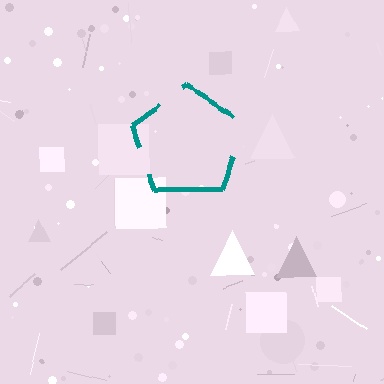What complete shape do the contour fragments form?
The contour fragments form a pentagon.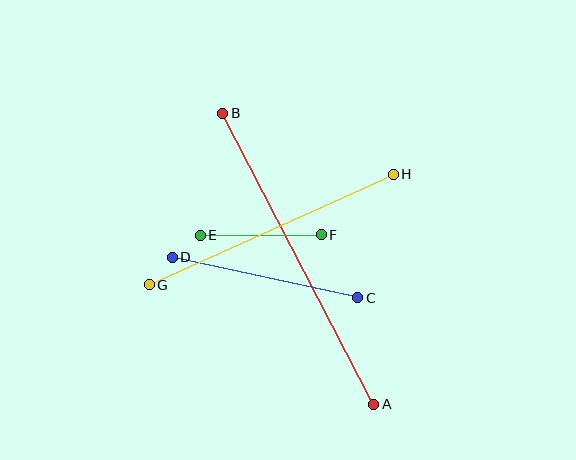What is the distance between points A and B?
The distance is approximately 328 pixels.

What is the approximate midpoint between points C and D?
The midpoint is at approximately (265, 278) pixels.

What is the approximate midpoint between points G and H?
The midpoint is at approximately (271, 229) pixels.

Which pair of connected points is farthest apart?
Points A and B are farthest apart.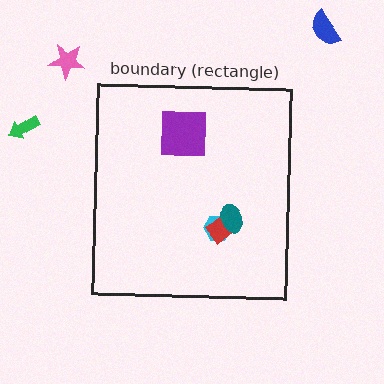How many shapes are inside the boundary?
4 inside, 3 outside.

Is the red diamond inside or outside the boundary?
Inside.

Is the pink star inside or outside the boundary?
Outside.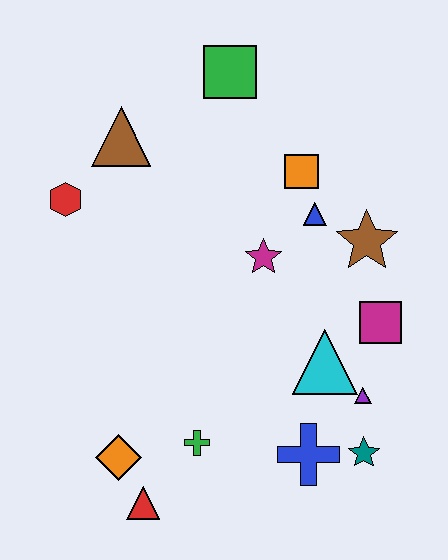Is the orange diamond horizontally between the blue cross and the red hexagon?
Yes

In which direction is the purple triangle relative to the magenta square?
The purple triangle is below the magenta square.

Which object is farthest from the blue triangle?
The red triangle is farthest from the blue triangle.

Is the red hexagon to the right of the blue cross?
No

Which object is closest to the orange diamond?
The red triangle is closest to the orange diamond.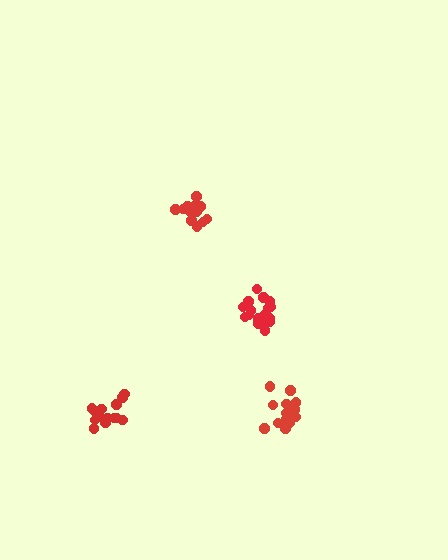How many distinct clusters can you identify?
There are 4 distinct clusters.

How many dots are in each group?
Group 1: 18 dots, Group 2: 15 dots, Group 3: 15 dots, Group 4: 18 dots (66 total).